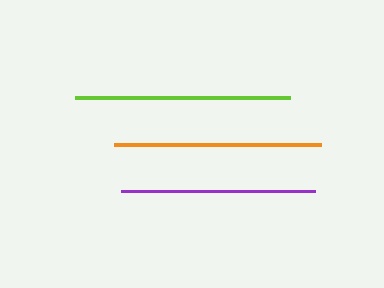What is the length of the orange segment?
The orange segment is approximately 207 pixels long.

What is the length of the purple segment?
The purple segment is approximately 194 pixels long.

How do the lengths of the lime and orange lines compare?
The lime and orange lines are approximately the same length.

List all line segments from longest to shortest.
From longest to shortest: lime, orange, purple.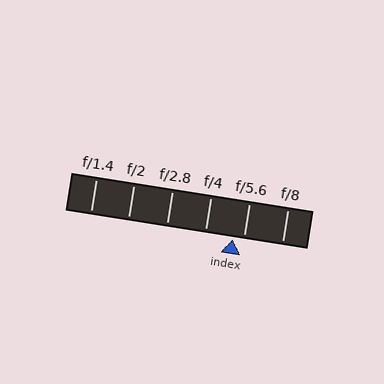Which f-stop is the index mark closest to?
The index mark is closest to f/5.6.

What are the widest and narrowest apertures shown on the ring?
The widest aperture shown is f/1.4 and the narrowest is f/8.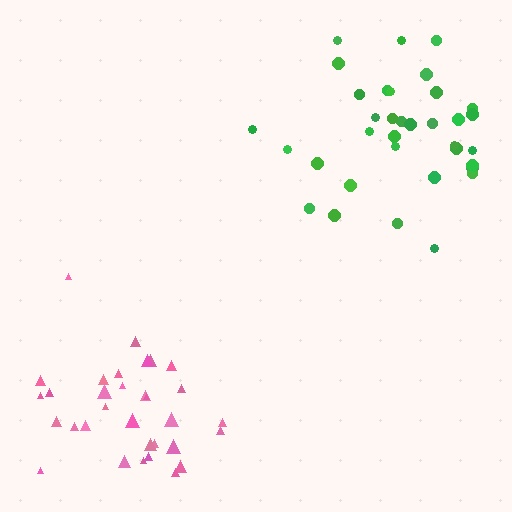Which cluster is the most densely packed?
Pink.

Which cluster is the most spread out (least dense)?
Green.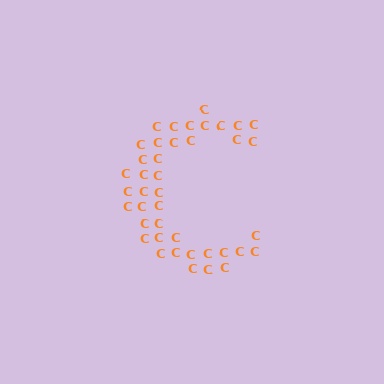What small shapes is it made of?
It is made of small letter C's.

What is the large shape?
The large shape is the letter C.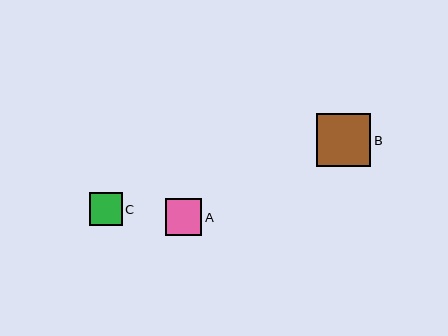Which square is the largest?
Square B is the largest with a size of approximately 54 pixels.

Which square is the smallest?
Square C is the smallest with a size of approximately 33 pixels.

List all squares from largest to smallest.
From largest to smallest: B, A, C.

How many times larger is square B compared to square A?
Square B is approximately 1.5 times the size of square A.